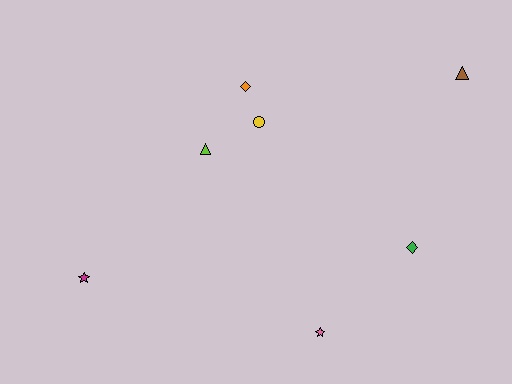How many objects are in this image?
There are 7 objects.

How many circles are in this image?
There is 1 circle.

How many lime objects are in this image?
There is 1 lime object.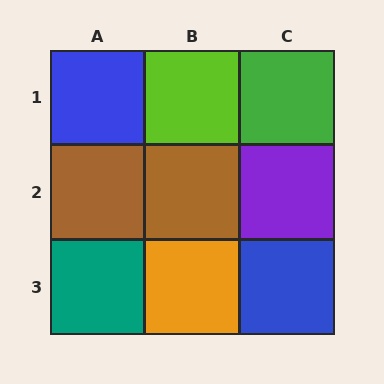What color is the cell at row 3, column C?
Blue.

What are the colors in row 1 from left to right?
Blue, lime, green.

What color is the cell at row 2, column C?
Purple.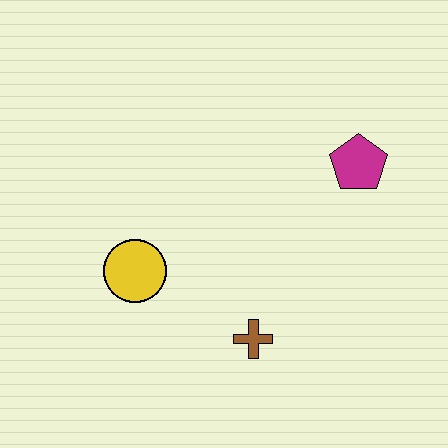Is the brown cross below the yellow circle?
Yes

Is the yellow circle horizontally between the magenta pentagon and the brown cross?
No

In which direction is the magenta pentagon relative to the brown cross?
The magenta pentagon is above the brown cross.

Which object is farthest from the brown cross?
The magenta pentagon is farthest from the brown cross.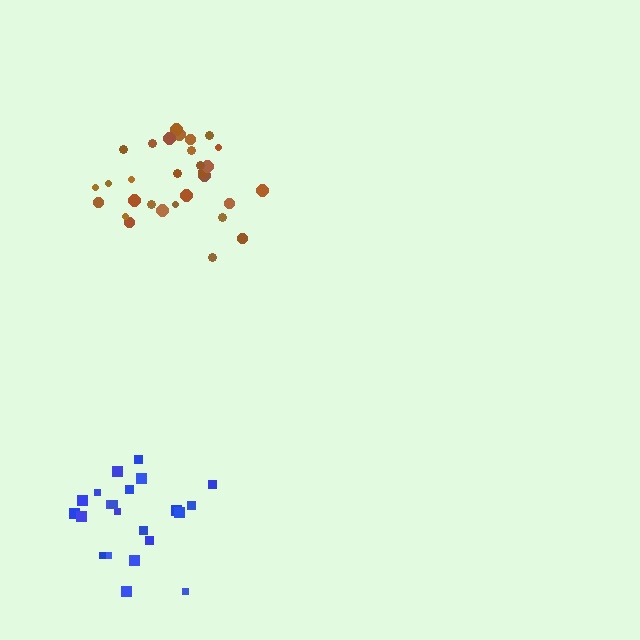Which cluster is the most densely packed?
Brown.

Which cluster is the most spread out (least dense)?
Blue.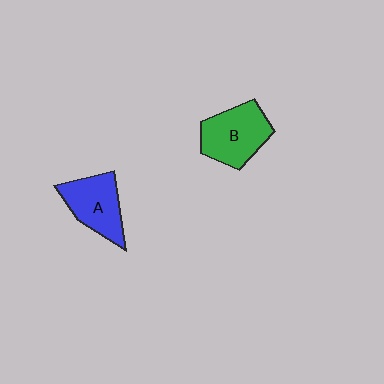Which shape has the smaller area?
Shape A (blue).